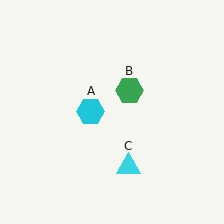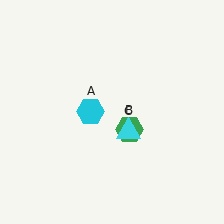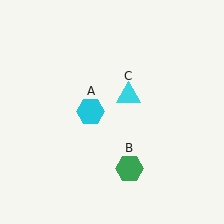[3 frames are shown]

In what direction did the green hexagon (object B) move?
The green hexagon (object B) moved down.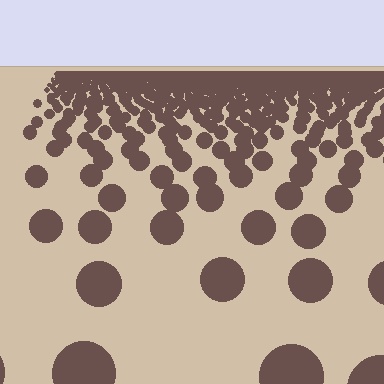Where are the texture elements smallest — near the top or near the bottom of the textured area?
Near the top.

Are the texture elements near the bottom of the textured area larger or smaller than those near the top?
Larger. Near the bottom, elements are closer to the viewer and appear at a bigger on-screen size.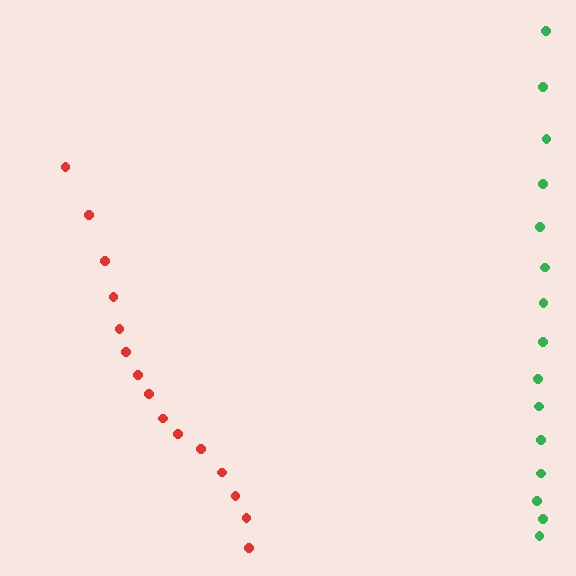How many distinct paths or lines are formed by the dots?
There are 2 distinct paths.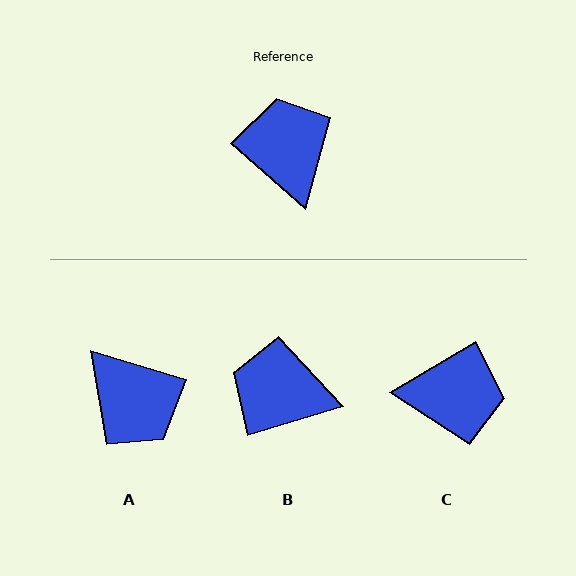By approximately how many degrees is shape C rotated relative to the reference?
Approximately 108 degrees clockwise.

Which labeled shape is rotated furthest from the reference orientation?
A, about 155 degrees away.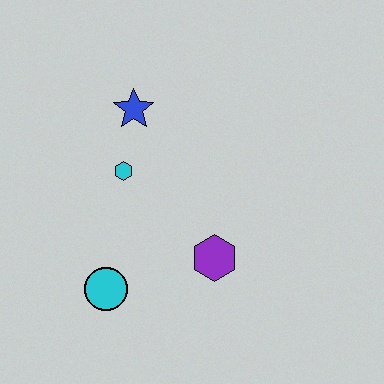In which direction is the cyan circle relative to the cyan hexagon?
The cyan circle is below the cyan hexagon.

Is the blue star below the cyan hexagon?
No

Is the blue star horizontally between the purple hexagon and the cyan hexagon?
Yes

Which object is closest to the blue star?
The cyan hexagon is closest to the blue star.